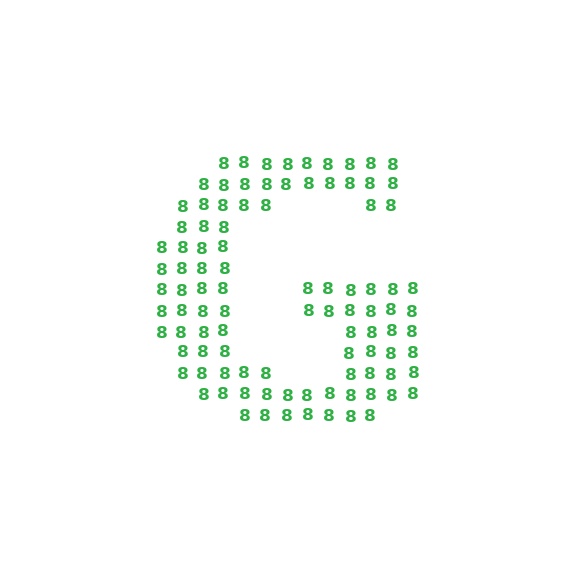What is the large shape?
The large shape is the letter G.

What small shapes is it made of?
It is made of small digit 8's.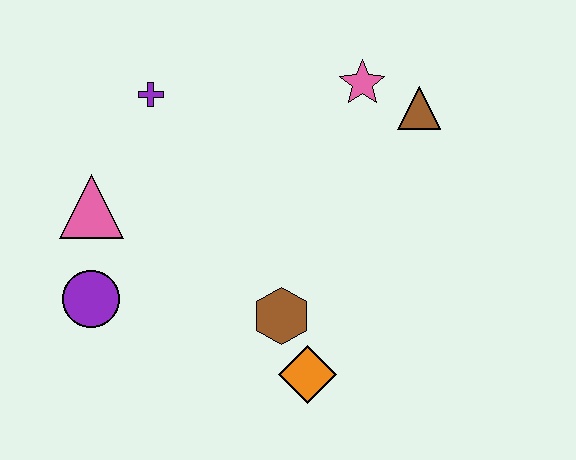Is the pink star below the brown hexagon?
No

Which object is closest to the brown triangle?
The pink star is closest to the brown triangle.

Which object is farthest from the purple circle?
The brown triangle is farthest from the purple circle.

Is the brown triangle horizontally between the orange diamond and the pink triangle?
No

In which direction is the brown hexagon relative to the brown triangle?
The brown hexagon is below the brown triangle.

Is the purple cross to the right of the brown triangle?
No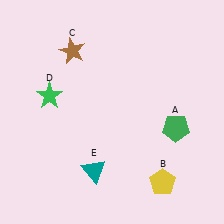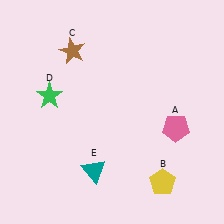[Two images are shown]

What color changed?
The pentagon (A) changed from green in Image 1 to pink in Image 2.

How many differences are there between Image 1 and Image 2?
There is 1 difference between the two images.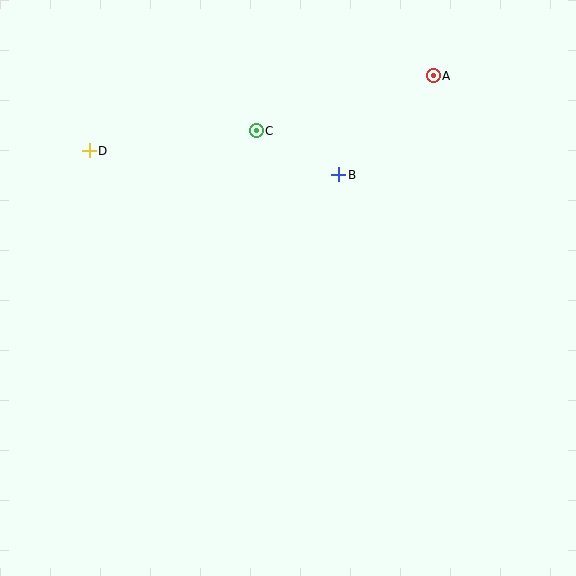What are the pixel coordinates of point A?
Point A is at (433, 76).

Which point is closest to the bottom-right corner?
Point B is closest to the bottom-right corner.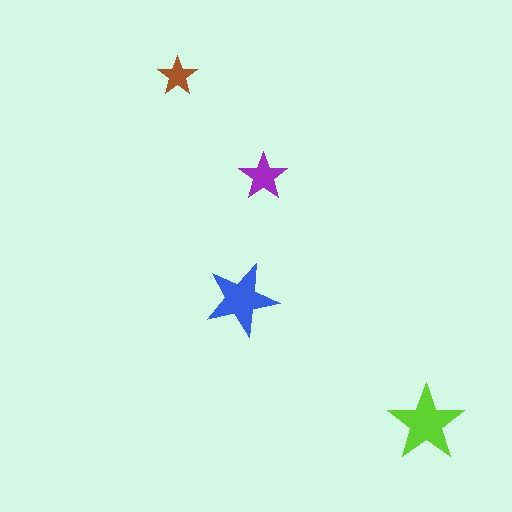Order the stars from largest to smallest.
the lime one, the blue one, the purple one, the brown one.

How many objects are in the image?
There are 4 objects in the image.